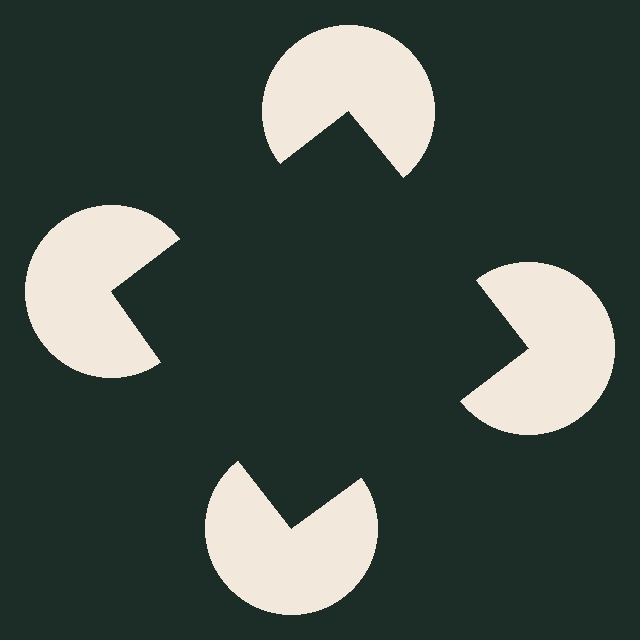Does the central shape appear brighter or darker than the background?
It typically appears slightly darker than the background, even though no actual brightness change is drawn.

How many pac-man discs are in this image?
There are 4 — one at each vertex of the illusory square.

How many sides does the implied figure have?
4 sides.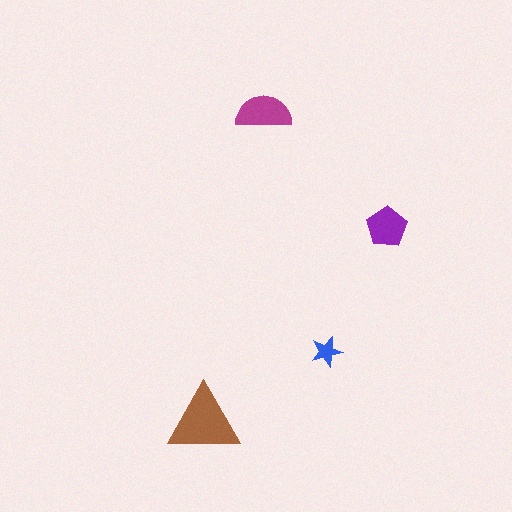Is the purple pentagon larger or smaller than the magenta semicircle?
Smaller.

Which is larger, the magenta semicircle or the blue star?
The magenta semicircle.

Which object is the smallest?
The blue star.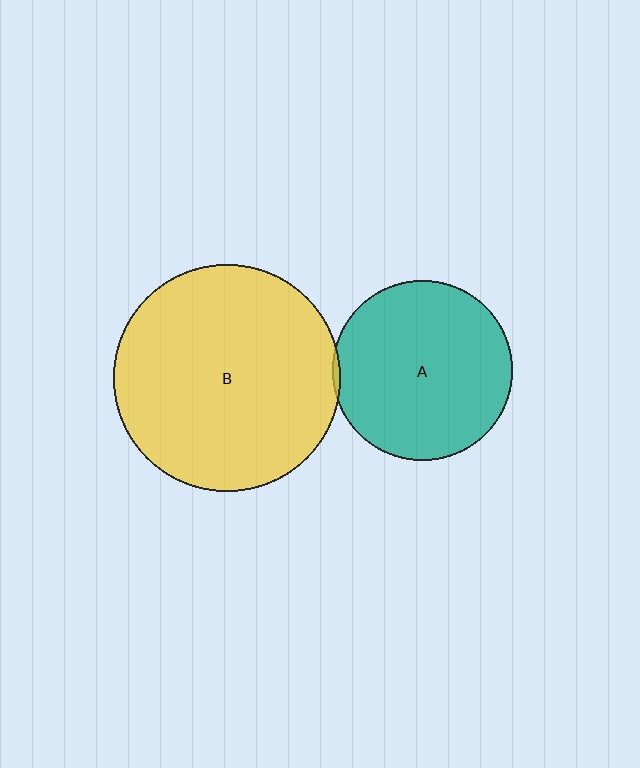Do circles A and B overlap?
Yes.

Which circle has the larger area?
Circle B (yellow).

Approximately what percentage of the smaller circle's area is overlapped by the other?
Approximately 5%.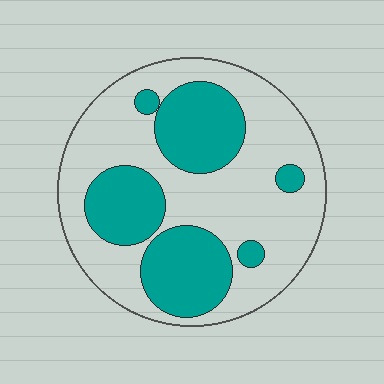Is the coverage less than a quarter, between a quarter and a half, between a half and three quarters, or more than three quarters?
Between a quarter and a half.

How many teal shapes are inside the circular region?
6.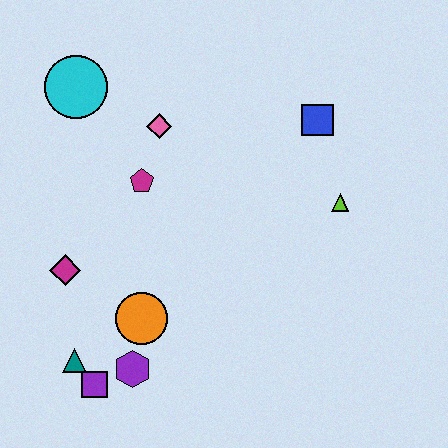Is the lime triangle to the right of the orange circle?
Yes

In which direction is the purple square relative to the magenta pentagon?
The purple square is below the magenta pentagon.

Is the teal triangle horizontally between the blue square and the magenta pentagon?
No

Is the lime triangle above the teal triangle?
Yes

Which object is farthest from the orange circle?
The blue square is farthest from the orange circle.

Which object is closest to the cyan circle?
The pink diamond is closest to the cyan circle.